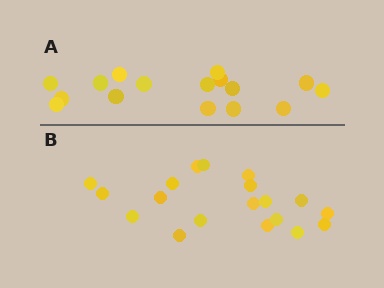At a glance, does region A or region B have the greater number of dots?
Region B (the bottom region) has more dots.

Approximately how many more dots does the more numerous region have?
Region B has just a few more — roughly 2 or 3 more dots than region A.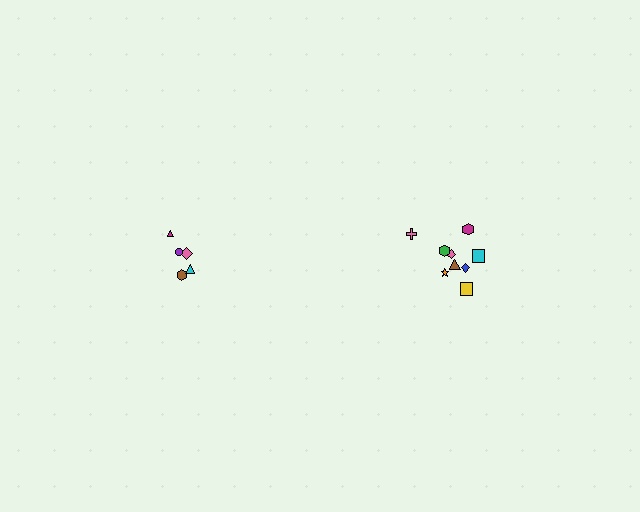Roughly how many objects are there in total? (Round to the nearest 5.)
Roughly 15 objects in total.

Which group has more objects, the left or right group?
The right group.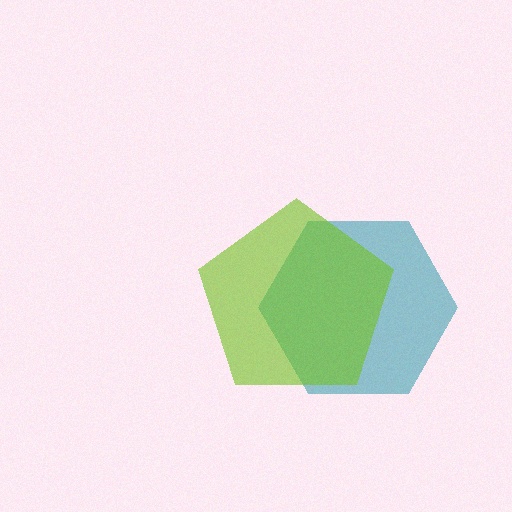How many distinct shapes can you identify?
There are 2 distinct shapes: a teal hexagon, a lime pentagon.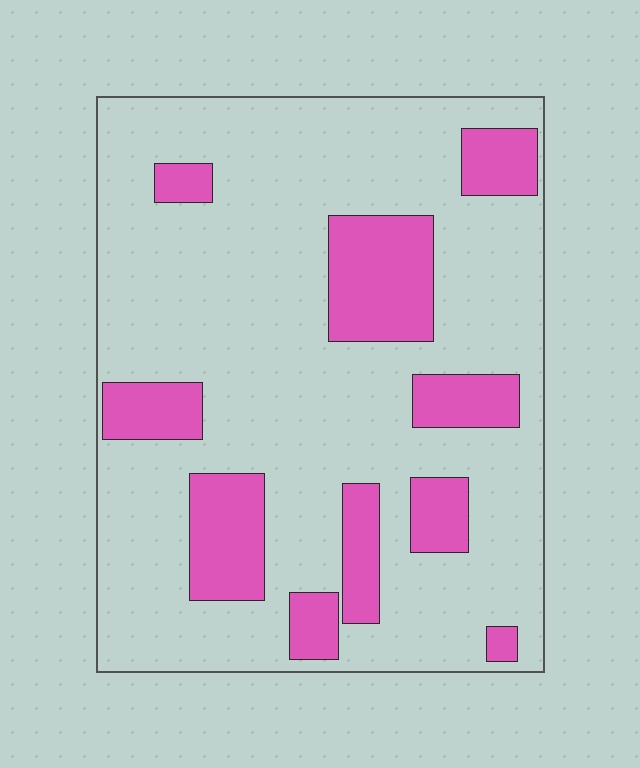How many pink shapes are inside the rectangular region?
10.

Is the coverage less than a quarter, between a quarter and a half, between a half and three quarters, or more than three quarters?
Less than a quarter.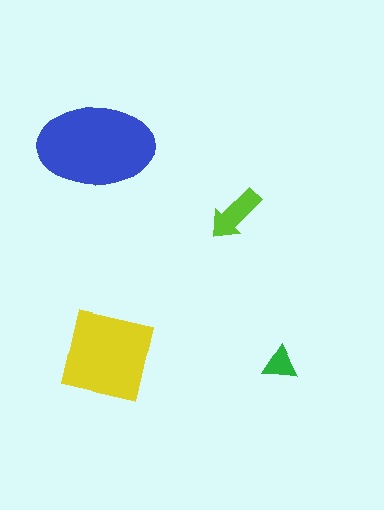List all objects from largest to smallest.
The blue ellipse, the yellow square, the lime arrow, the green triangle.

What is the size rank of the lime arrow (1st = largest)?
3rd.